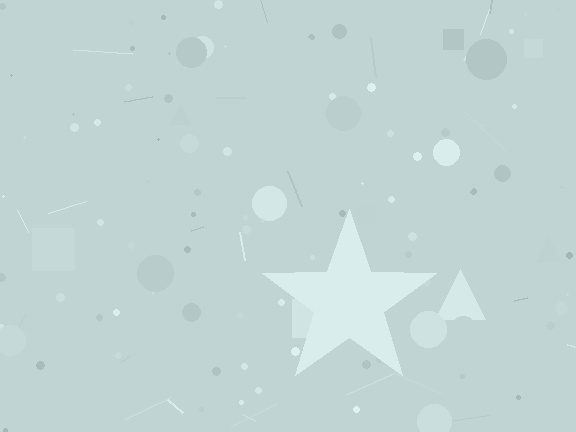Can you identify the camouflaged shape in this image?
The camouflaged shape is a star.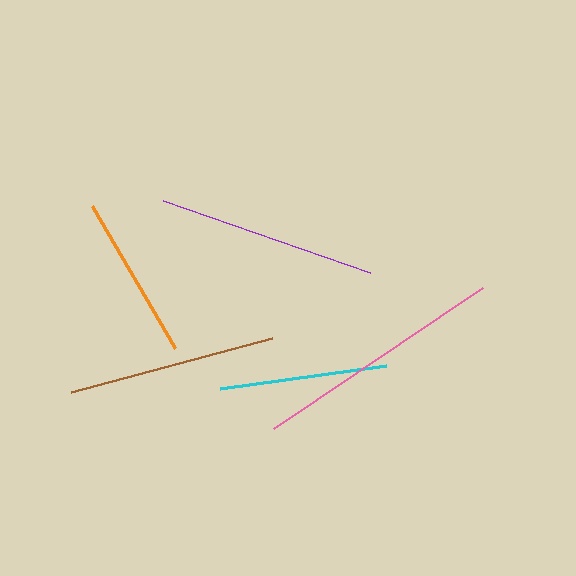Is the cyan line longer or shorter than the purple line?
The purple line is longer than the cyan line.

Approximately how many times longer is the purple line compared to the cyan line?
The purple line is approximately 1.3 times the length of the cyan line.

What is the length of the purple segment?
The purple segment is approximately 219 pixels long.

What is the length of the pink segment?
The pink segment is approximately 252 pixels long.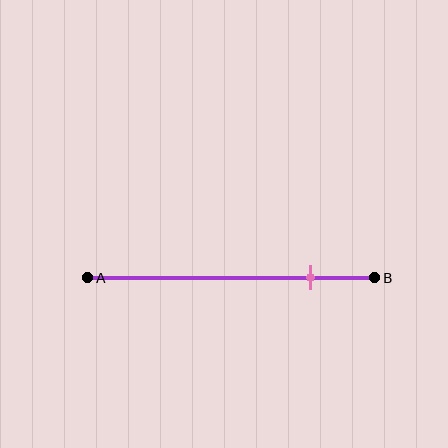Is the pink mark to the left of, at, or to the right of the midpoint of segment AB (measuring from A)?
The pink mark is to the right of the midpoint of segment AB.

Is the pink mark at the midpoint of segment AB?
No, the mark is at about 80% from A, not at the 50% midpoint.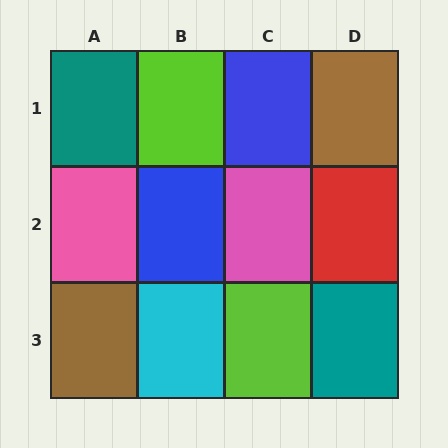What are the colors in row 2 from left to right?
Pink, blue, pink, red.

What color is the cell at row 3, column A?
Brown.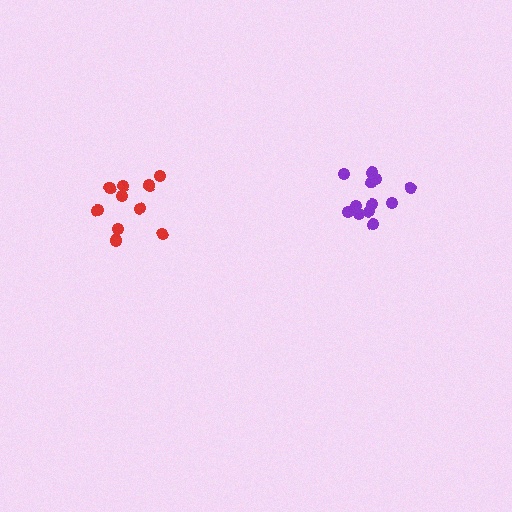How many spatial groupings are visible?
There are 2 spatial groupings.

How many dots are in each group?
Group 1: 10 dots, Group 2: 12 dots (22 total).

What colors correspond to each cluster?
The clusters are colored: red, purple.